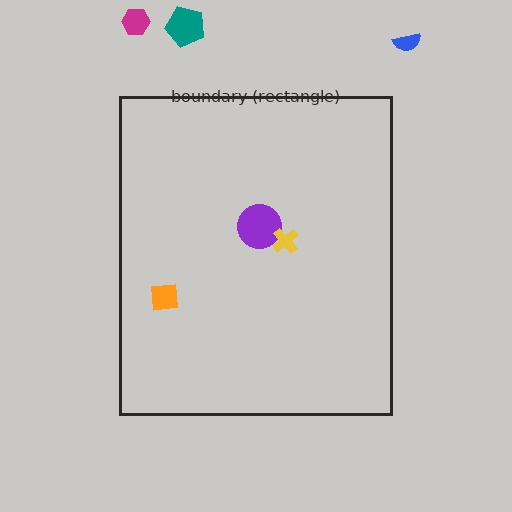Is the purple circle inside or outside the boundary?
Inside.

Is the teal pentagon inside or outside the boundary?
Outside.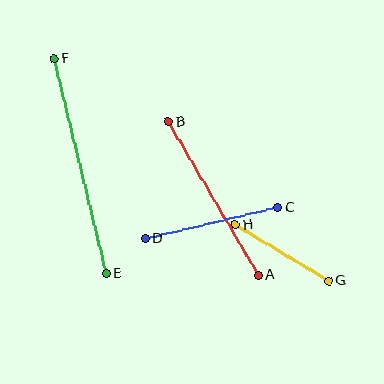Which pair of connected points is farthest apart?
Points E and F are farthest apart.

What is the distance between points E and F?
The distance is approximately 221 pixels.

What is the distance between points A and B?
The distance is approximately 178 pixels.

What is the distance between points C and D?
The distance is approximately 136 pixels.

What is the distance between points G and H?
The distance is approximately 109 pixels.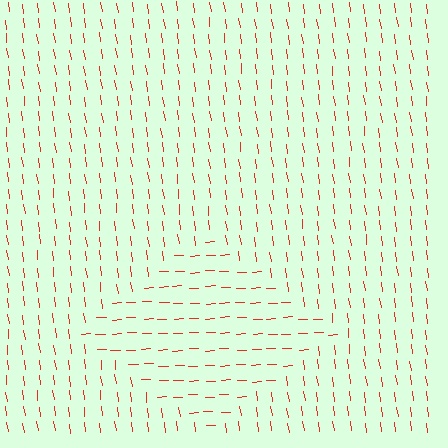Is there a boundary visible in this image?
Yes, there is a texture boundary formed by a change in line orientation.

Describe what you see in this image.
The image is filled with small red line segments. A diamond region in the image has lines oriented differently from the surrounding lines, creating a visible texture boundary.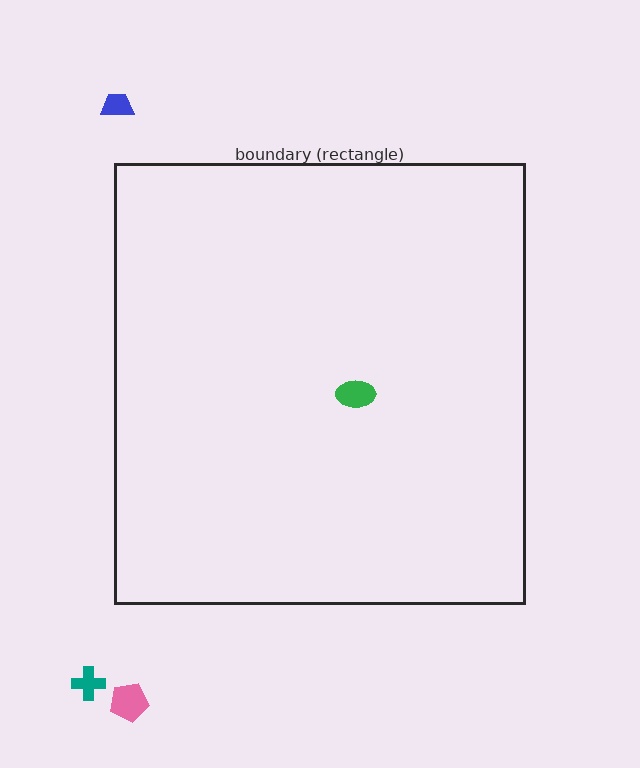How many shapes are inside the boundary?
1 inside, 3 outside.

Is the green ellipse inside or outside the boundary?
Inside.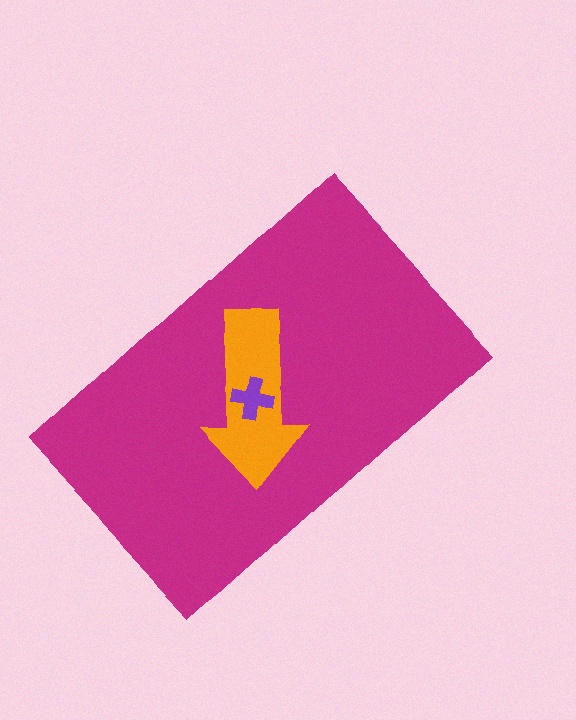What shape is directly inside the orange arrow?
The purple cross.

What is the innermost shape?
The purple cross.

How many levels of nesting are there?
3.